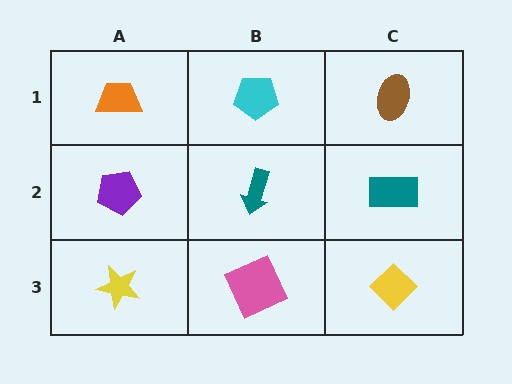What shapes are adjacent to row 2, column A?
An orange trapezoid (row 1, column A), a yellow star (row 3, column A), a teal arrow (row 2, column B).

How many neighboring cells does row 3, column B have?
3.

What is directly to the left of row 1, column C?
A cyan pentagon.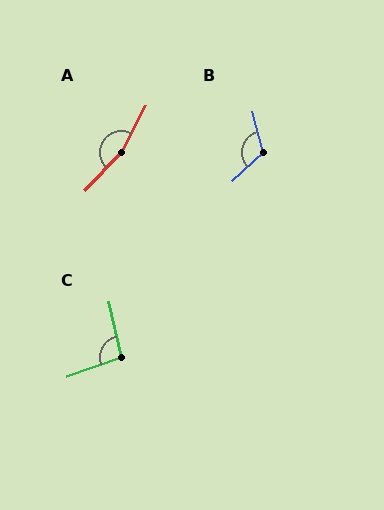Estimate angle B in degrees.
Approximately 119 degrees.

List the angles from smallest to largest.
C (97°), B (119°), A (163°).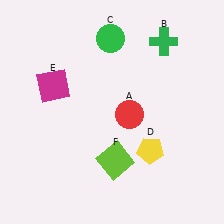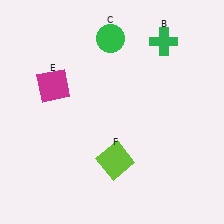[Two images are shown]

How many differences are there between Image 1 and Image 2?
There are 2 differences between the two images.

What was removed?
The yellow pentagon (D), the red circle (A) were removed in Image 2.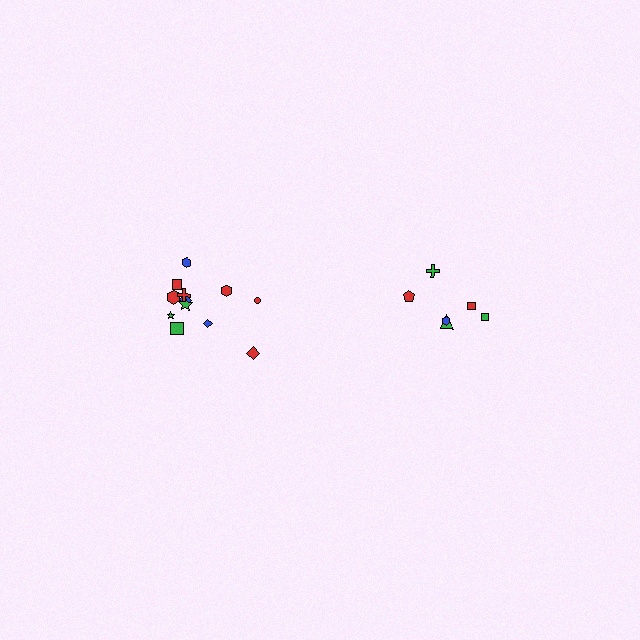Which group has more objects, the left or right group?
The left group.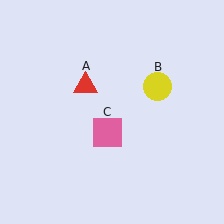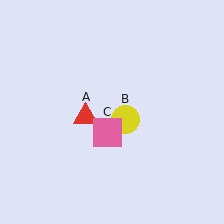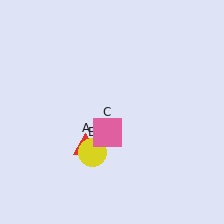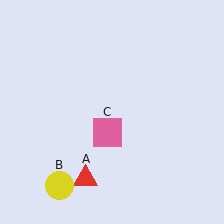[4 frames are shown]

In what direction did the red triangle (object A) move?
The red triangle (object A) moved down.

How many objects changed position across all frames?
2 objects changed position: red triangle (object A), yellow circle (object B).